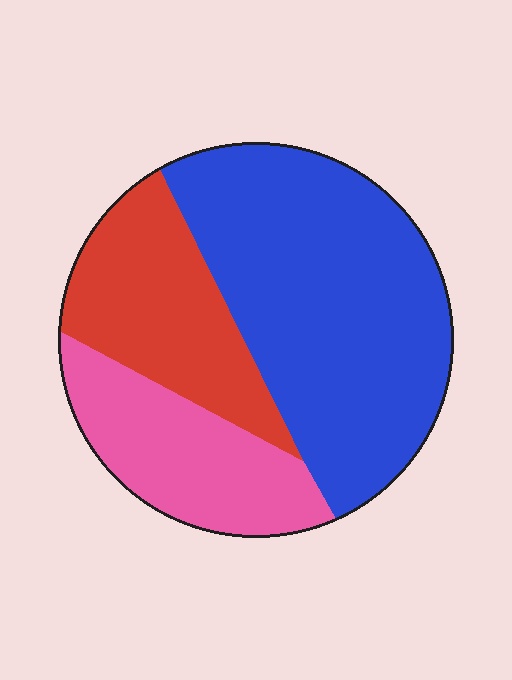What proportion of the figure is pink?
Pink takes up about one fifth (1/5) of the figure.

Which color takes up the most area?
Blue, at roughly 55%.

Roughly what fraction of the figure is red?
Red covers roughly 25% of the figure.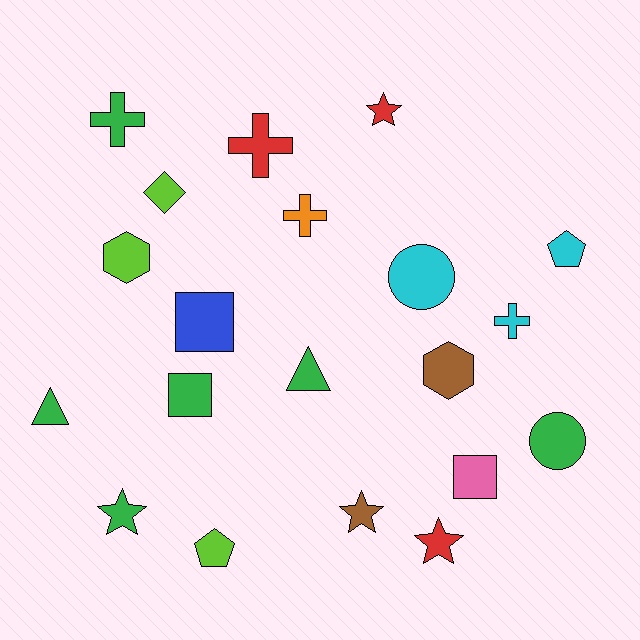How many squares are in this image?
There are 3 squares.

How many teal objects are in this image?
There are no teal objects.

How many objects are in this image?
There are 20 objects.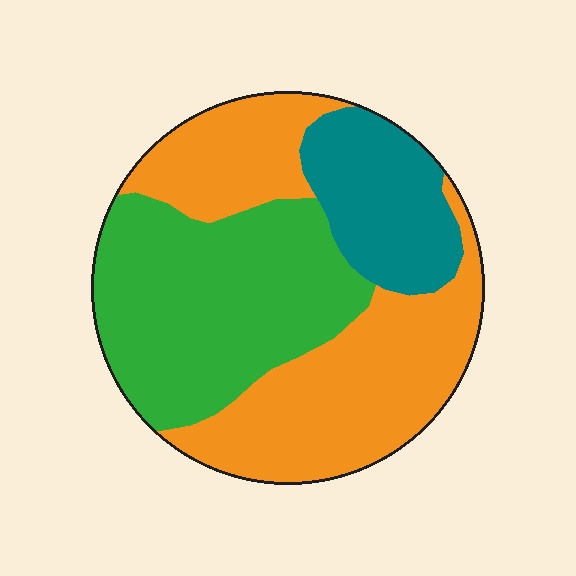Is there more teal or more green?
Green.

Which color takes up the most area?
Orange, at roughly 45%.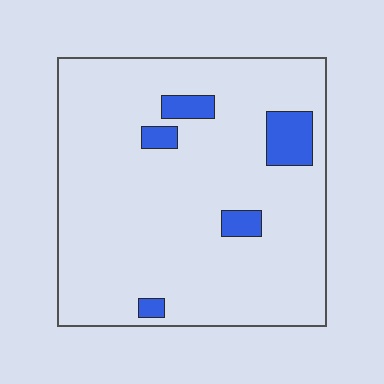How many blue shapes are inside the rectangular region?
5.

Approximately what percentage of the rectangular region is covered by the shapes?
Approximately 10%.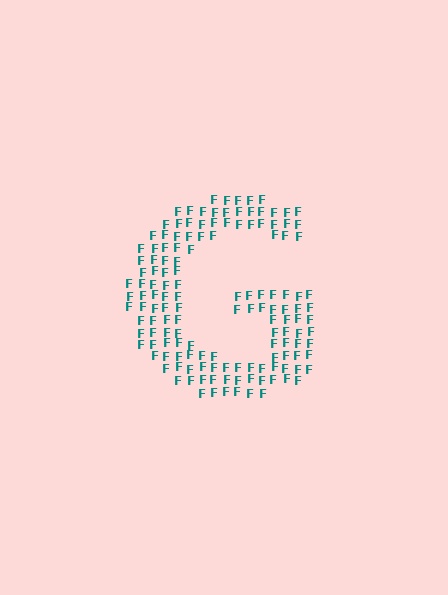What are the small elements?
The small elements are letter F's.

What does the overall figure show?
The overall figure shows the letter G.